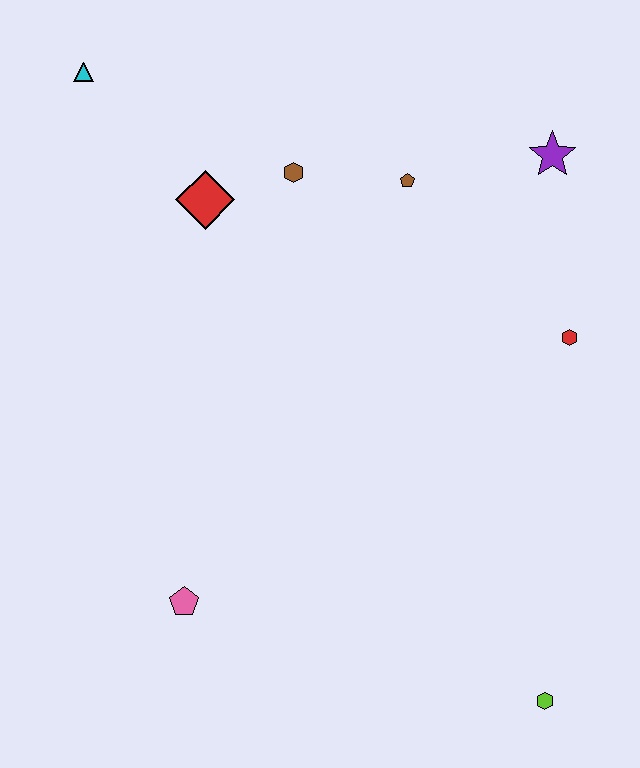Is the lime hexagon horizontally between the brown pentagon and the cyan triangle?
No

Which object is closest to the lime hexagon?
The red hexagon is closest to the lime hexagon.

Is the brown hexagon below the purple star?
Yes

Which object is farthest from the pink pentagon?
The purple star is farthest from the pink pentagon.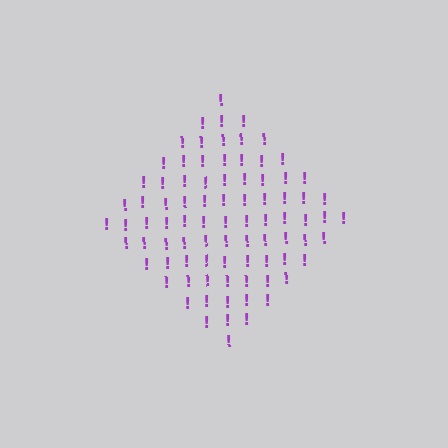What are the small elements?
The small elements are exclamation marks.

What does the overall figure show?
The overall figure shows a diamond.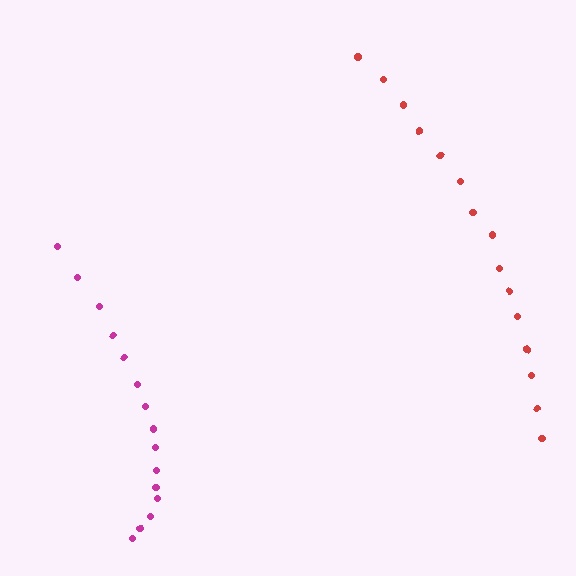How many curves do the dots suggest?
There are 2 distinct paths.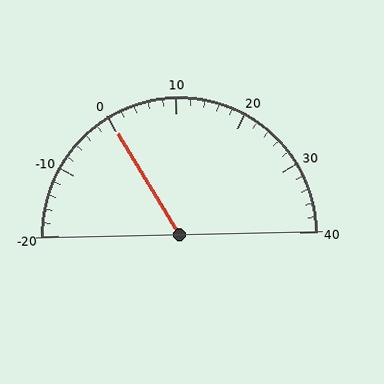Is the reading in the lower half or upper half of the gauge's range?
The reading is in the lower half of the range (-20 to 40).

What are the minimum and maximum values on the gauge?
The gauge ranges from -20 to 40.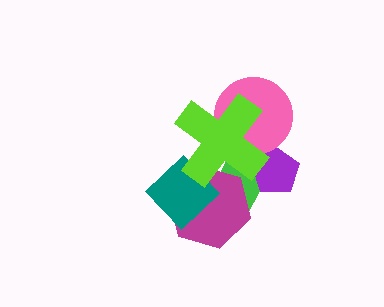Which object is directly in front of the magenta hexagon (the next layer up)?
The teal diamond is directly in front of the magenta hexagon.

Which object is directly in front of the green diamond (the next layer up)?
The magenta hexagon is directly in front of the green diamond.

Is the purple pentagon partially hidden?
Yes, it is partially covered by another shape.